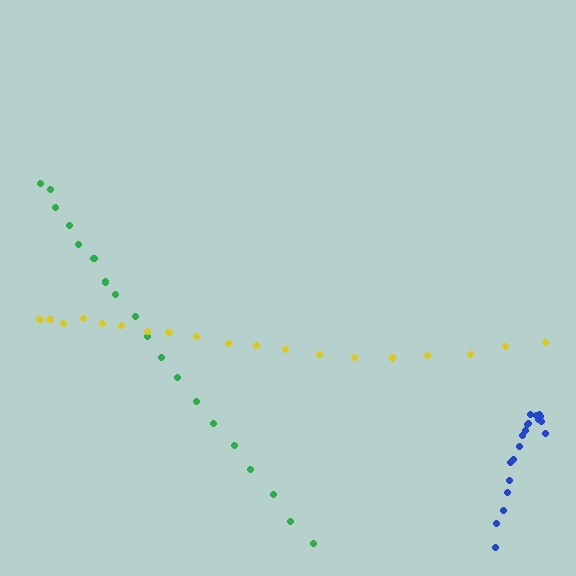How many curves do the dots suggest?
There are 3 distinct paths.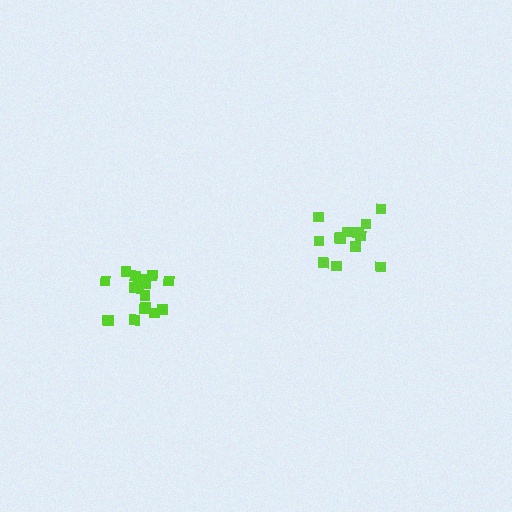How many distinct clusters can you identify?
There are 2 distinct clusters.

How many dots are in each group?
Group 1: 18 dots, Group 2: 13 dots (31 total).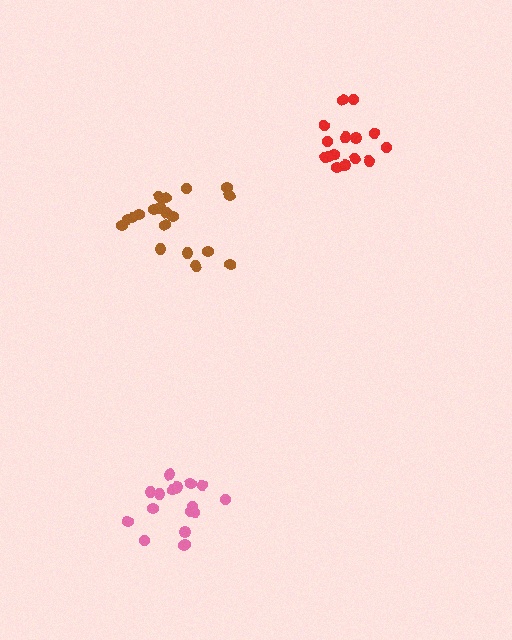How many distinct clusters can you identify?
There are 3 distinct clusters.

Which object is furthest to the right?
The red cluster is rightmost.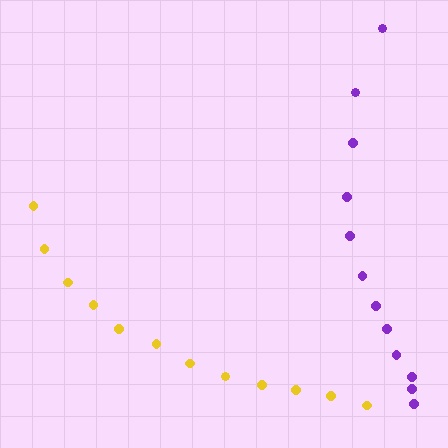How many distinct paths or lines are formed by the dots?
There are 2 distinct paths.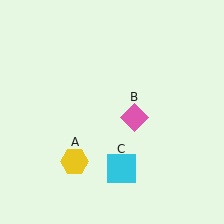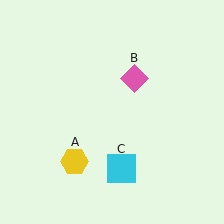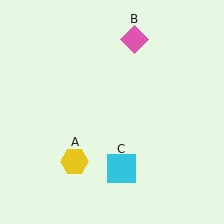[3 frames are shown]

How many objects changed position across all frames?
1 object changed position: pink diamond (object B).